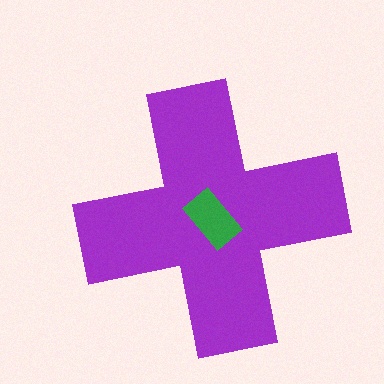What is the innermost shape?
The green rectangle.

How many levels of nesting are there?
2.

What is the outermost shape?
The purple cross.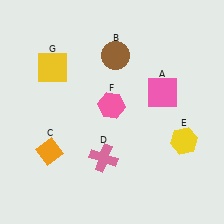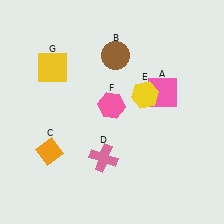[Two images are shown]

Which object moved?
The yellow hexagon (E) moved up.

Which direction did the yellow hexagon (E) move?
The yellow hexagon (E) moved up.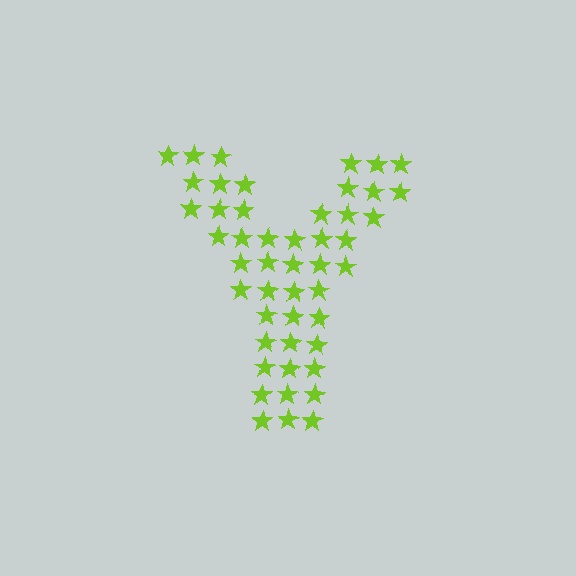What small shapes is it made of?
It is made of small stars.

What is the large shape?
The large shape is the letter Y.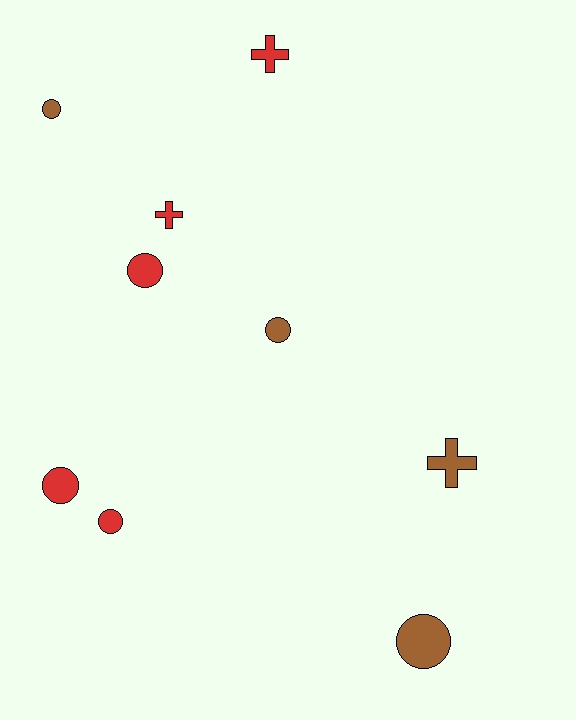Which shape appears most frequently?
Circle, with 6 objects.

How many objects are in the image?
There are 9 objects.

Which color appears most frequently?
Red, with 5 objects.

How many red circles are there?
There are 3 red circles.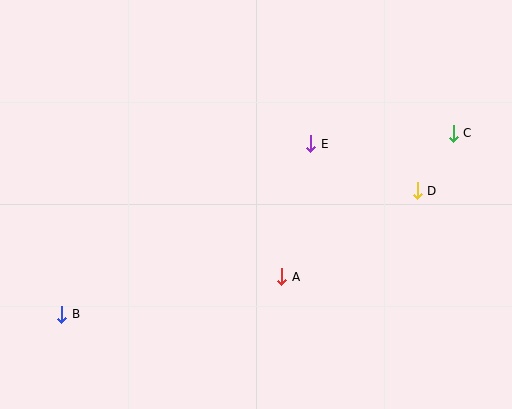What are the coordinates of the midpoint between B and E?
The midpoint between B and E is at (186, 229).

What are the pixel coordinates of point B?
Point B is at (62, 315).